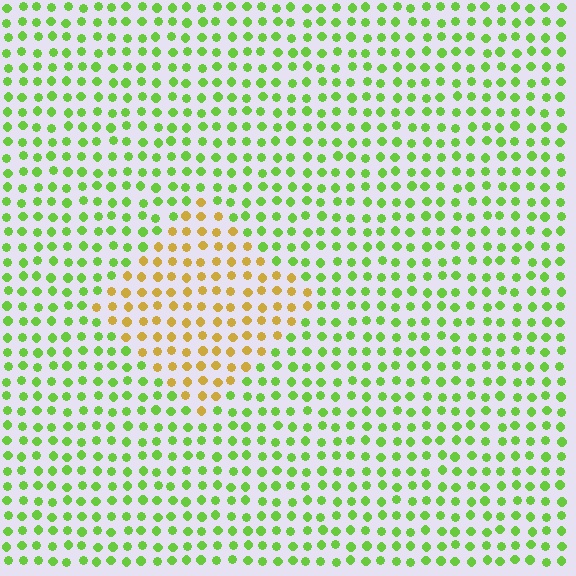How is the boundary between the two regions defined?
The boundary is defined purely by a slight shift in hue (about 56 degrees). Spacing, size, and orientation are identical on both sides.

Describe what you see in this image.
The image is filled with small lime elements in a uniform arrangement. A diamond-shaped region is visible where the elements are tinted to a slightly different hue, forming a subtle color boundary.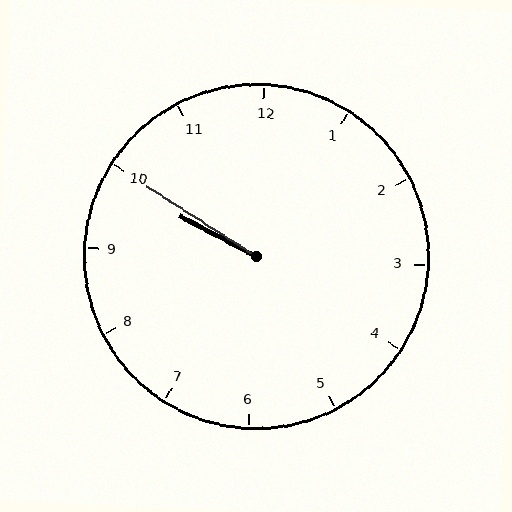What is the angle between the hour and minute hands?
Approximately 5 degrees.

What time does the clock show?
9:50.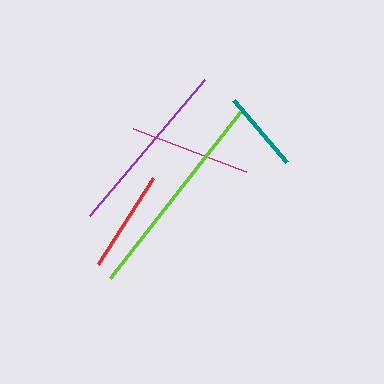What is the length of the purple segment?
The purple segment is approximately 178 pixels long.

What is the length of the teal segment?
The teal segment is approximately 82 pixels long.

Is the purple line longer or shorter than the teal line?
The purple line is longer than the teal line.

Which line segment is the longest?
The lime line is the longest at approximately 211 pixels.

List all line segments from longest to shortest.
From longest to shortest: lime, purple, magenta, red, teal.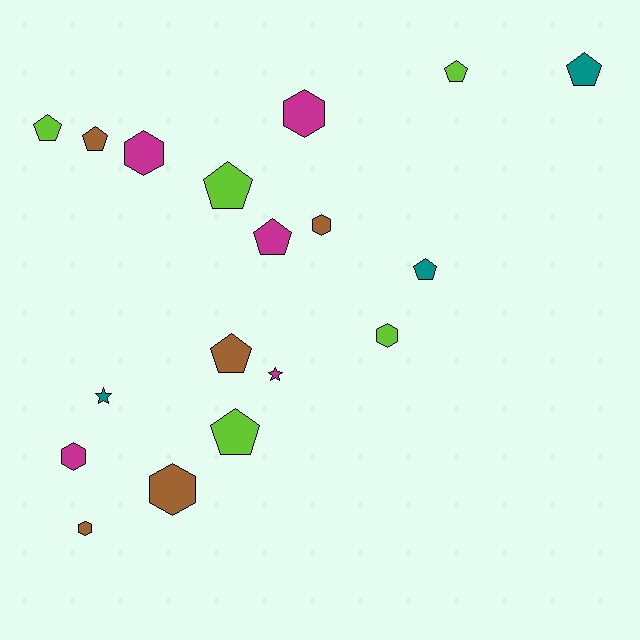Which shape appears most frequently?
Pentagon, with 9 objects.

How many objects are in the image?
There are 18 objects.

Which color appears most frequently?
Magenta, with 5 objects.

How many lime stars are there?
There are no lime stars.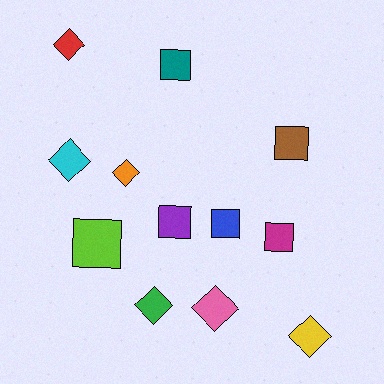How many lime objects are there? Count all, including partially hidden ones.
There is 1 lime object.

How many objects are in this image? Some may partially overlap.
There are 12 objects.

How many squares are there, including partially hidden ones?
There are 6 squares.